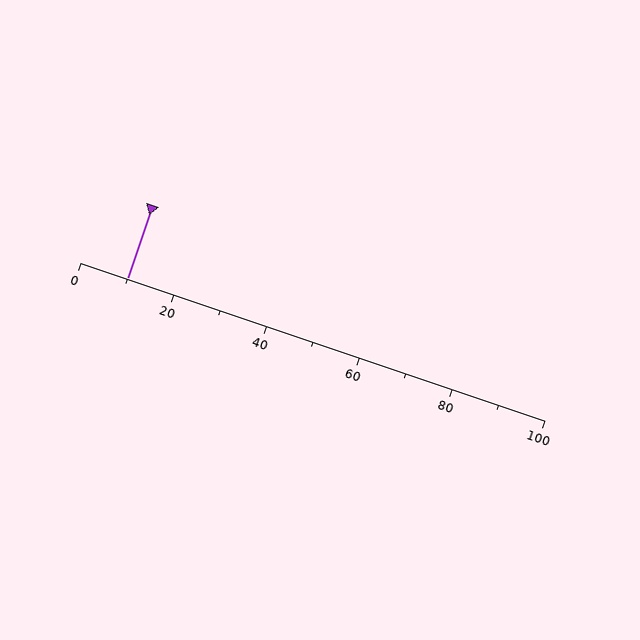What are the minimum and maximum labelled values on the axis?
The axis runs from 0 to 100.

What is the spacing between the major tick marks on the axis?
The major ticks are spaced 20 apart.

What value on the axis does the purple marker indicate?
The marker indicates approximately 10.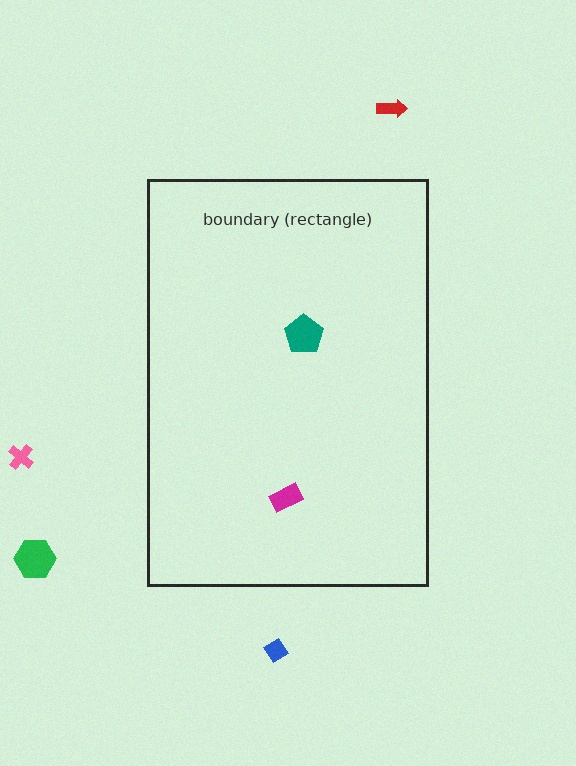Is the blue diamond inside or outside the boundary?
Outside.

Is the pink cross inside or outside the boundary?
Outside.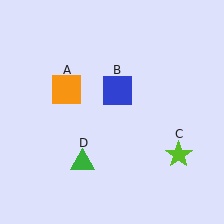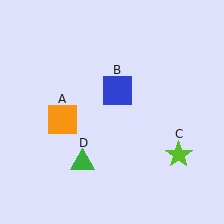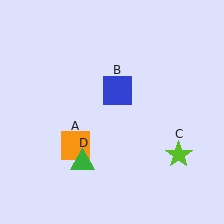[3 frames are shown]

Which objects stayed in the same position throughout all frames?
Blue square (object B) and lime star (object C) and green triangle (object D) remained stationary.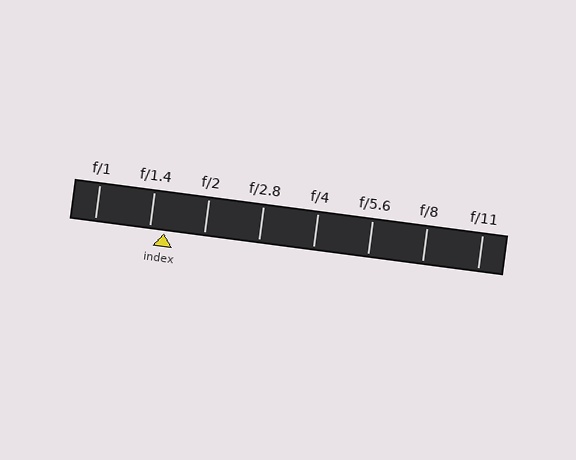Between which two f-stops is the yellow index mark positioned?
The index mark is between f/1.4 and f/2.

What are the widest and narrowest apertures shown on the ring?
The widest aperture shown is f/1 and the narrowest is f/11.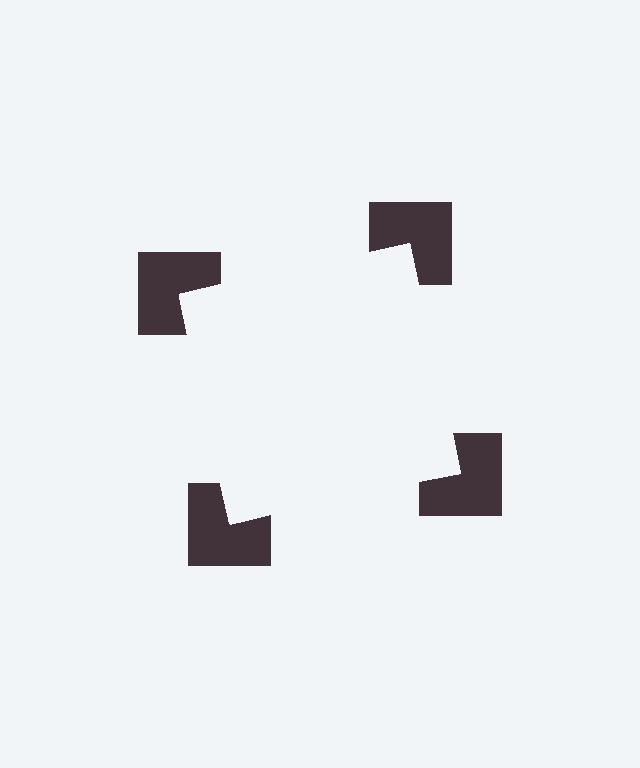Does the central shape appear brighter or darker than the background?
It typically appears slightly brighter than the background, even though no actual brightness change is drawn.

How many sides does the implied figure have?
4 sides.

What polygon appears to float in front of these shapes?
An illusory square — its edges are inferred from the aligned wedge cuts in the notched squares, not physically drawn.